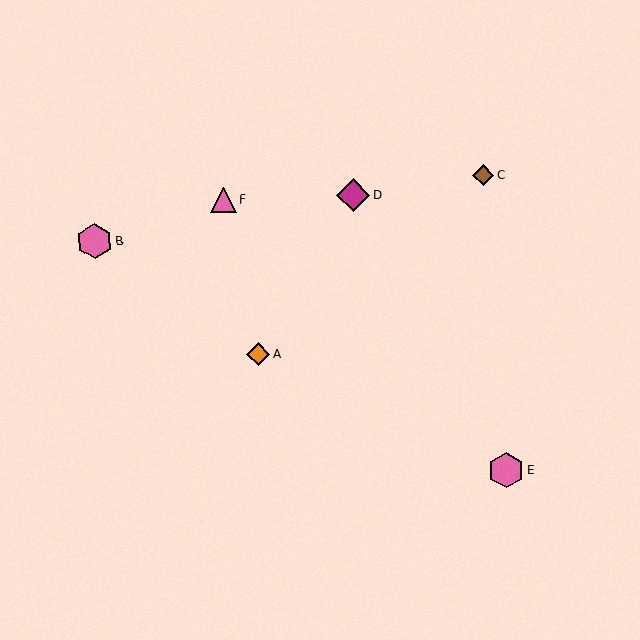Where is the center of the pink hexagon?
The center of the pink hexagon is at (506, 470).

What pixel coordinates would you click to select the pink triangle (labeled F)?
Click at (223, 199) to select the pink triangle F.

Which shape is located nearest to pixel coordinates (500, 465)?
The pink hexagon (labeled E) at (506, 470) is nearest to that location.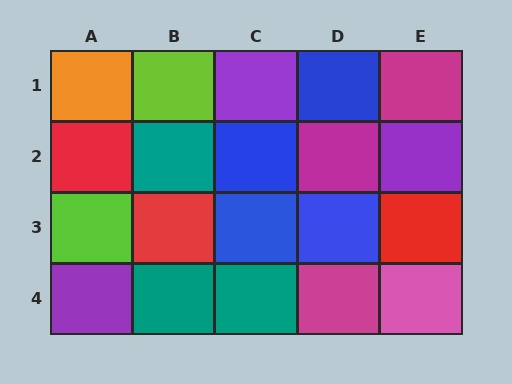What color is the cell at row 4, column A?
Purple.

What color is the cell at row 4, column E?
Pink.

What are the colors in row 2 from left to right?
Red, teal, blue, magenta, purple.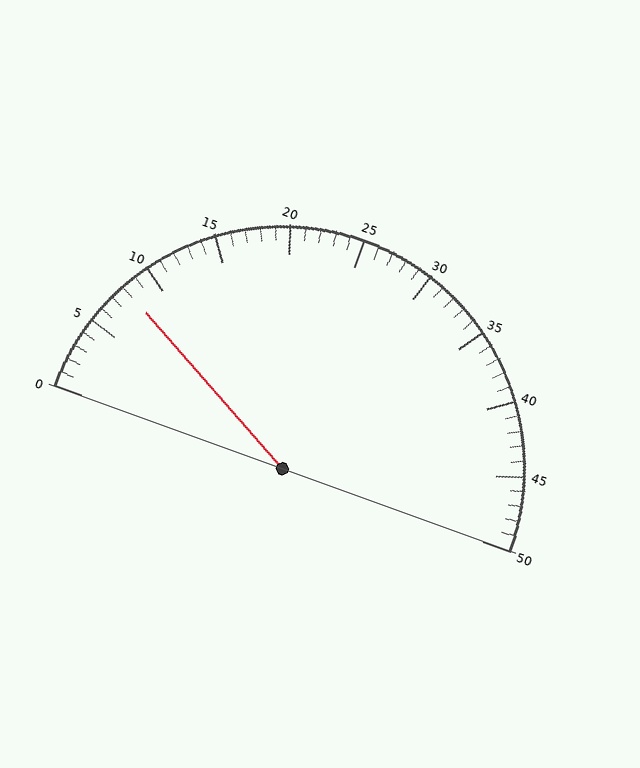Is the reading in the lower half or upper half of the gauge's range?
The reading is in the lower half of the range (0 to 50).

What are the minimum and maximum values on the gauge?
The gauge ranges from 0 to 50.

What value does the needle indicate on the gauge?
The needle indicates approximately 8.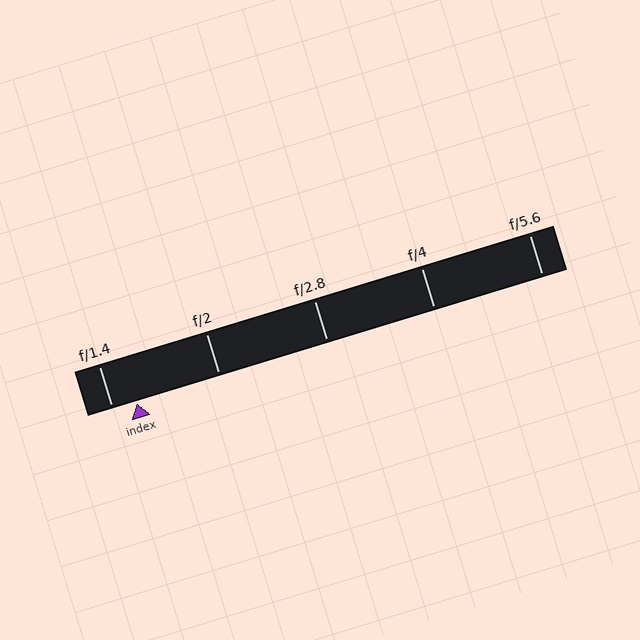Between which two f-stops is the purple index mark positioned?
The index mark is between f/1.4 and f/2.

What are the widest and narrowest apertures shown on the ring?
The widest aperture shown is f/1.4 and the narrowest is f/5.6.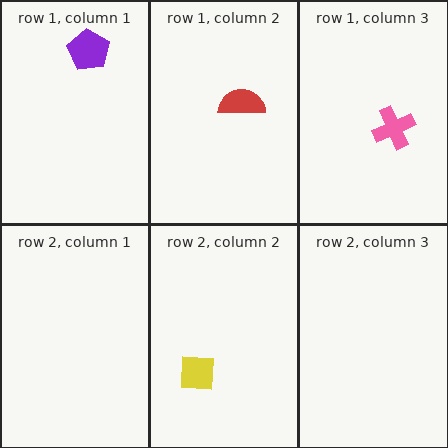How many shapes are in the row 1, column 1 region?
1.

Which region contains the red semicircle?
The row 1, column 2 region.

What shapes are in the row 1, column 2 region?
The red semicircle.